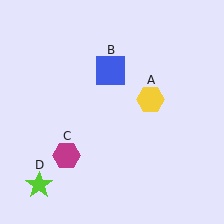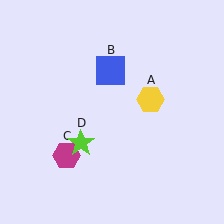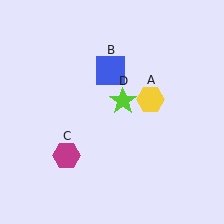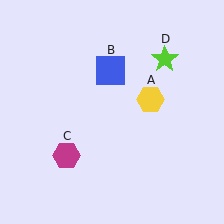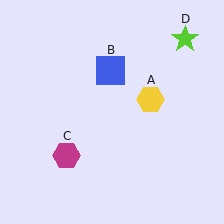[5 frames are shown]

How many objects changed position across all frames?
1 object changed position: lime star (object D).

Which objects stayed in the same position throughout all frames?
Yellow hexagon (object A) and blue square (object B) and magenta hexagon (object C) remained stationary.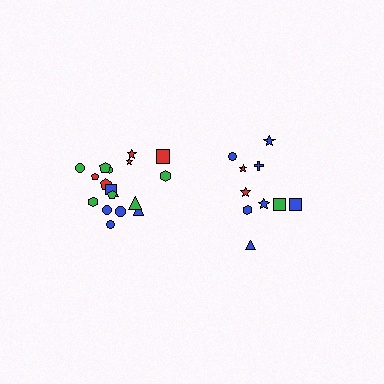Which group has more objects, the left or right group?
The left group.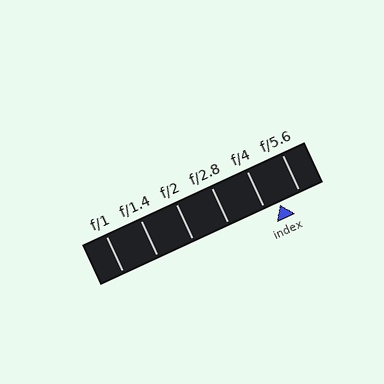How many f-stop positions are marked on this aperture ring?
There are 6 f-stop positions marked.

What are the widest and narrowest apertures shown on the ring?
The widest aperture shown is f/1 and the narrowest is f/5.6.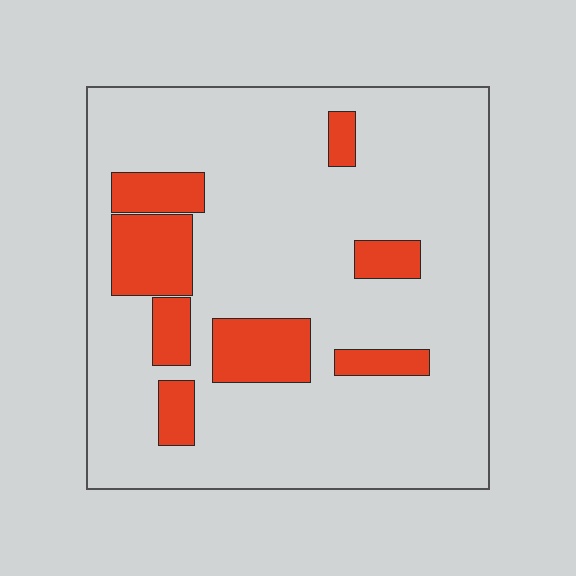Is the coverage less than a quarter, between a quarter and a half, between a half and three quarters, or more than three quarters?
Less than a quarter.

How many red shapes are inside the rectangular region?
8.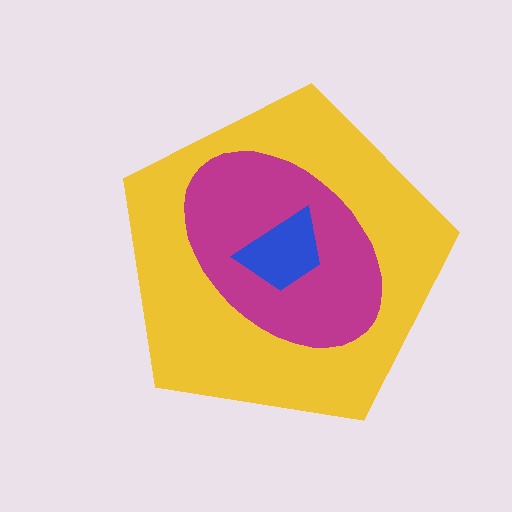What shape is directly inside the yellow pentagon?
The magenta ellipse.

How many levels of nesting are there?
3.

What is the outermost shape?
The yellow pentagon.